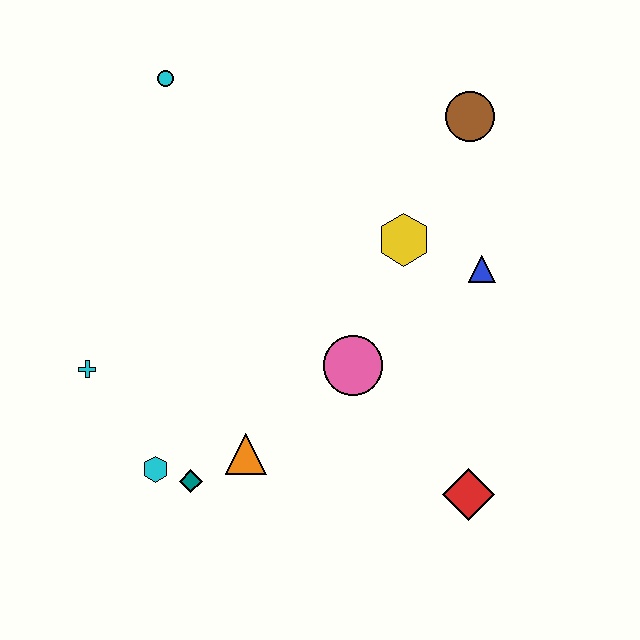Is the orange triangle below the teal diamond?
No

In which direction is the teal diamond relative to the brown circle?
The teal diamond is below the brown circle.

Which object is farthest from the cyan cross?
The brown circle is farthest from the cyan cross.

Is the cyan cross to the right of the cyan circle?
No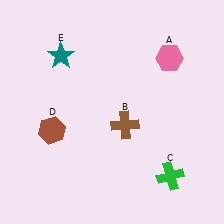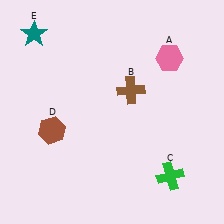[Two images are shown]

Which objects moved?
The objects that moved are: the brown cross (B), the teal star (E).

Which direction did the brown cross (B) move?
The brown cross (B) moved up.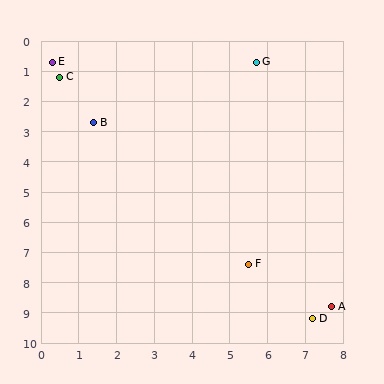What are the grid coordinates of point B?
Point B is at approximately (1.4, 2.7).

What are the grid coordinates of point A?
Point A is at approximately (7.7, 8.8).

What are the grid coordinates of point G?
Point G is at approximately (5.7, 0.7).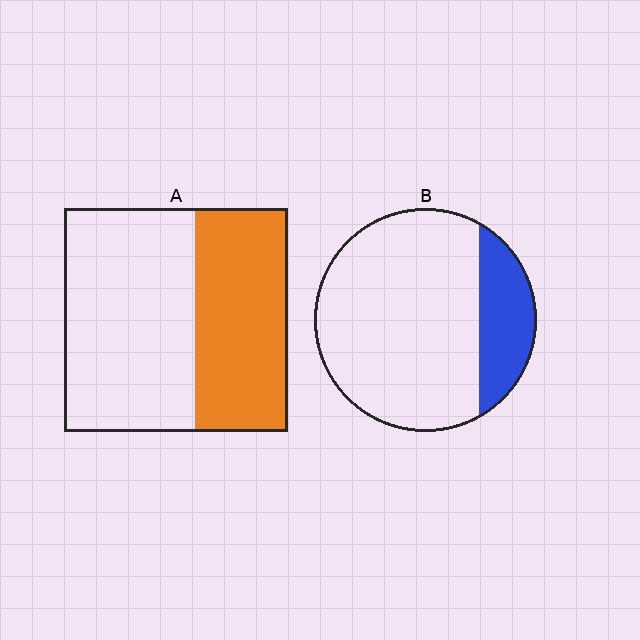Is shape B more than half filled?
No.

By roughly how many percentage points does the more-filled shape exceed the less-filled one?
By roughly 20 percentage points (A over B).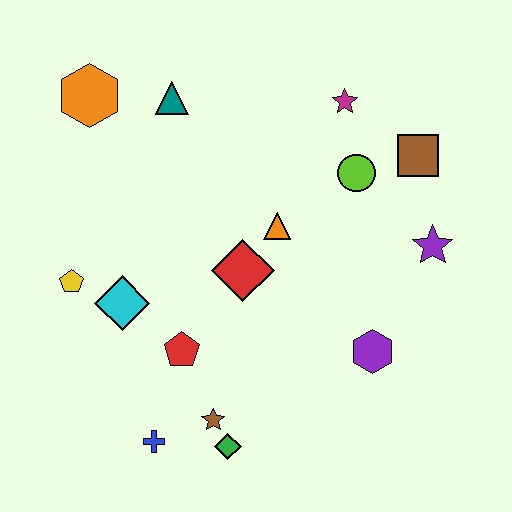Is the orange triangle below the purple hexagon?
No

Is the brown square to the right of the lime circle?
Yes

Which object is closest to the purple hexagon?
The purple star is closest to the purple hexagon.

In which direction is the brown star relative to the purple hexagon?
The brown star is to the left of the purple hexagon.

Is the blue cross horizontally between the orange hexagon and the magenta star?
Yes